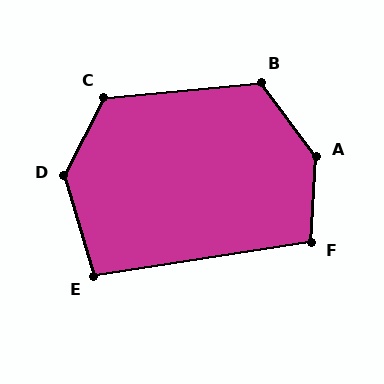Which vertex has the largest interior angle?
A, at approximately 140 degrees.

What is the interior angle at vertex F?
Approximately 102 degrees (obtuse).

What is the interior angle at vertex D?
Approximately 136 degrees (obtuse).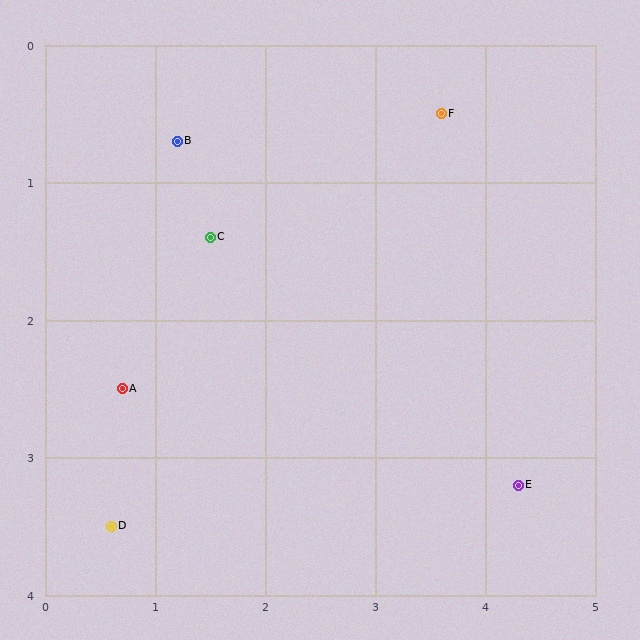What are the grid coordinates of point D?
Point D is at approximately (0.6, 3.5).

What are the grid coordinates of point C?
Point C is at approximately (1.5, 1.4).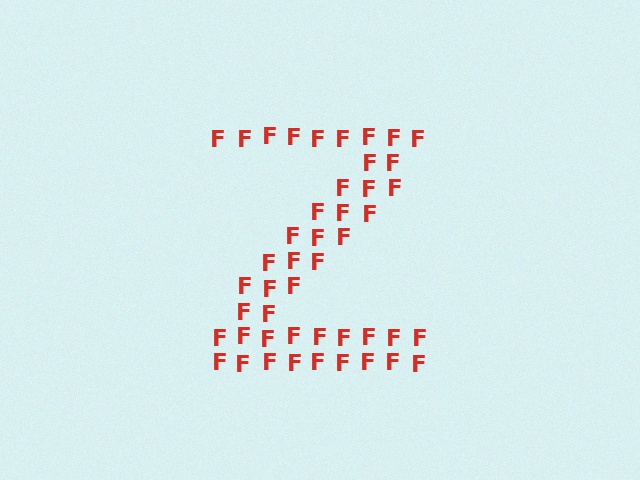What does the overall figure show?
The overall figure shows the letter Z.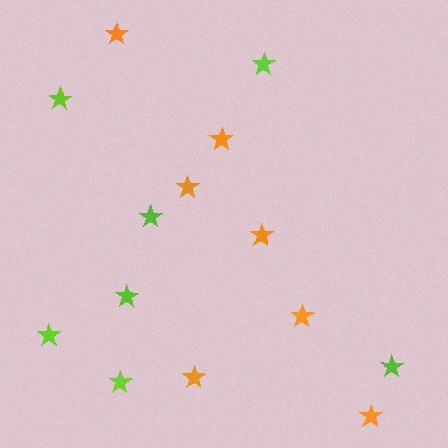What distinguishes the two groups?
There are 2 groups: one group of lime stars (7) and one group of orange stars (7).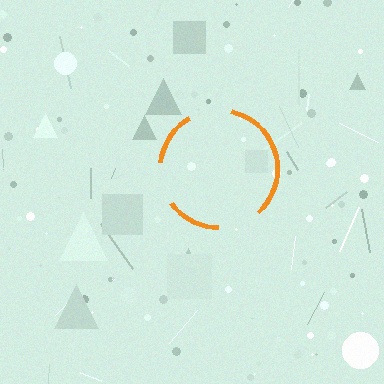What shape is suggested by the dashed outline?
The dashed outline suggests a circle.